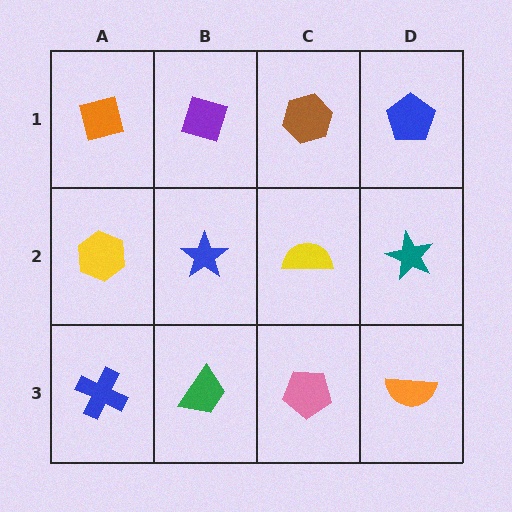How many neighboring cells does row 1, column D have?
2.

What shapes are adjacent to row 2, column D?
A blue pentagon (row 1, column D), an orange semicircle (row 3, column D), a yellow semicircle (row 2, column C).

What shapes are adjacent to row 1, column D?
A teal star (row 2, column D), a brown hexagon (row 1, column C).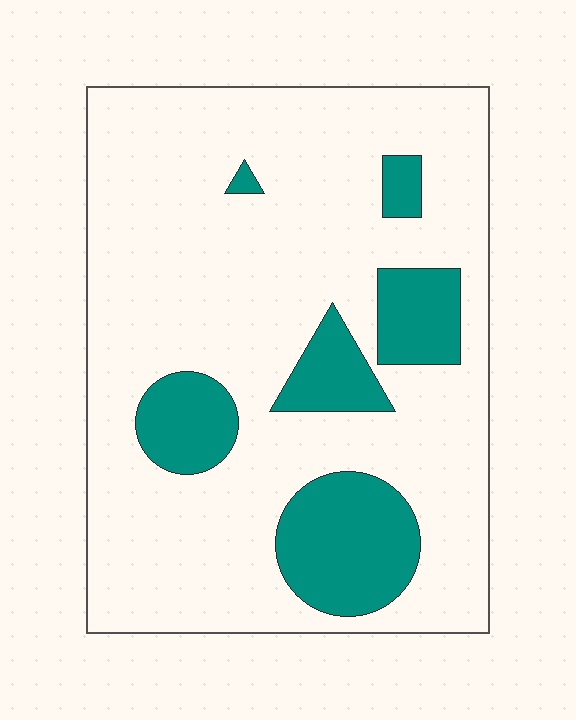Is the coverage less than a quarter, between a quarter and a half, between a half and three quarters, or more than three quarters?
Less than a quarter.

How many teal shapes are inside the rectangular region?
6.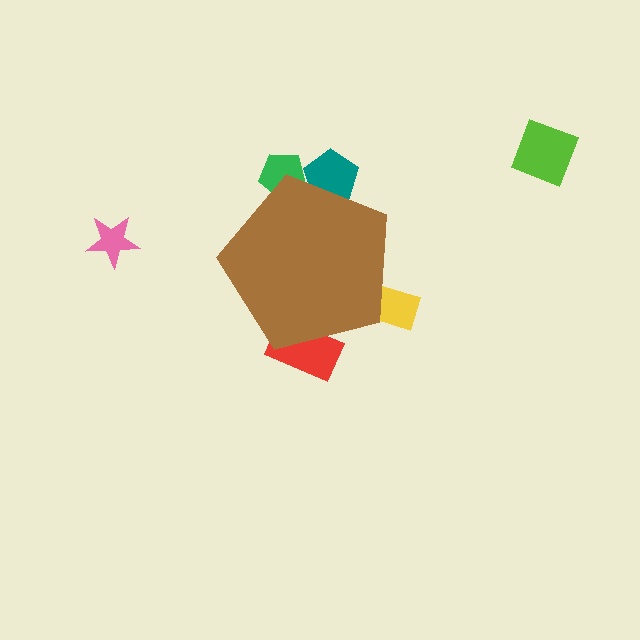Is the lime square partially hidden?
No, the lime square is fully visible.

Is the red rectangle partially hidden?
Yes, the red rectangle is partially hidden behind the brown pentagon.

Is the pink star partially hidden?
No, the pink star is fully visible.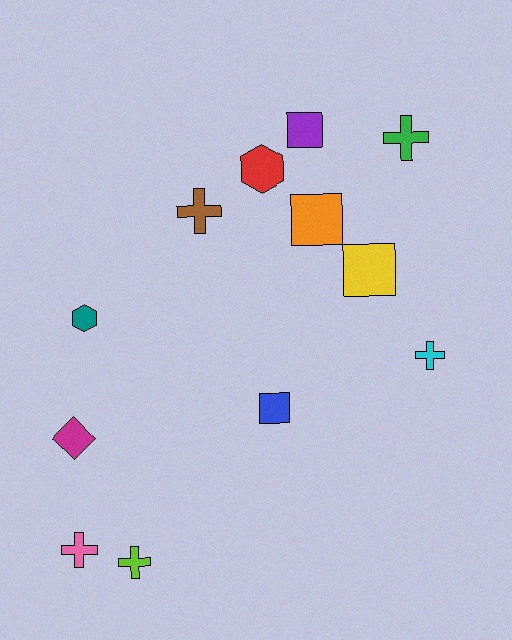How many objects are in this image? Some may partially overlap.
There are 12 objects.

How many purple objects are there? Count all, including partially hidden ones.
There is 1 purple object.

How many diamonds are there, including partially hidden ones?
There is 1 diamond.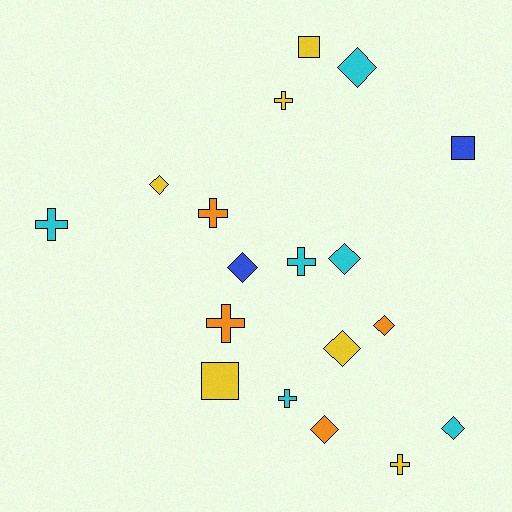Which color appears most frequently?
Yellow, with 6 objects.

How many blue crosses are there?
There are no blue crosses.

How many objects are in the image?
There are 18 objects.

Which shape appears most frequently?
Diamond, with 8 objects.